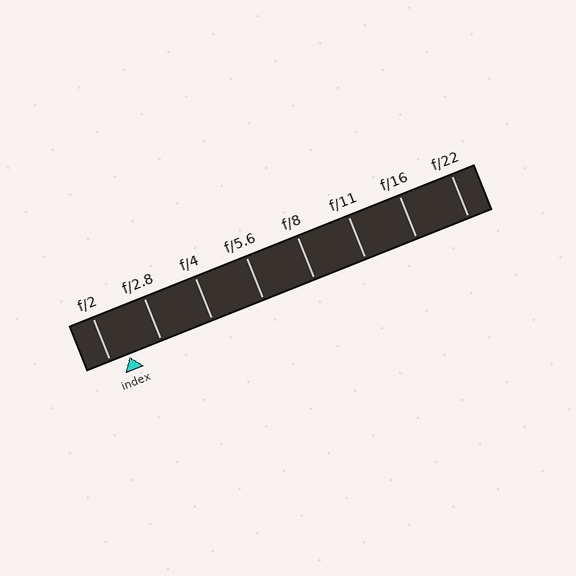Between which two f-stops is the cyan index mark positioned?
The index mark is between f/2 and f/2.8.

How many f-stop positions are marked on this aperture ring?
There are 8 f-stop positions marked.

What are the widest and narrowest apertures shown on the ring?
The widest aperture shown is f/2 and the narrowest is f/22.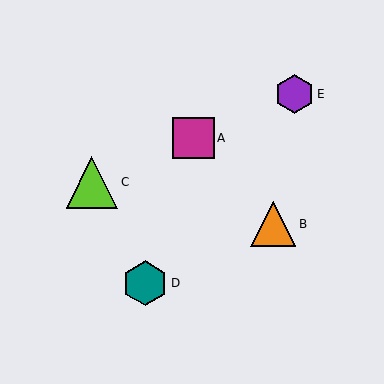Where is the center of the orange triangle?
The center of the orange triangle is at (273, 224).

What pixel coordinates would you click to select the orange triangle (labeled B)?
Click at (273, 224) to select the orange triangle B.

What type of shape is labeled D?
Shape D is a teal hexagon.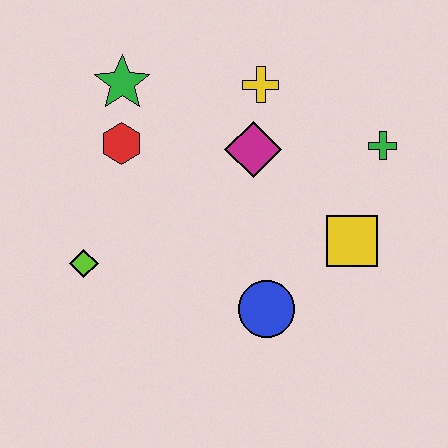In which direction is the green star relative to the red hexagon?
The green star is above the red hexagon.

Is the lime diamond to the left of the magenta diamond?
Yes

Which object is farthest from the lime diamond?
The green cross is farthest from the lime diamond.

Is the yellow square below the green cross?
Yes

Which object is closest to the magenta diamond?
The yellow cross is closest to the magenta diamond.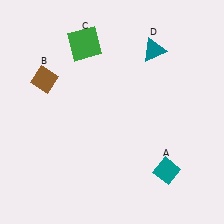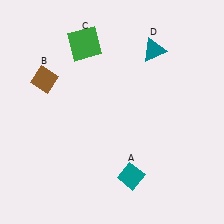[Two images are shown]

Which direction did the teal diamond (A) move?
The teal diamond (A) moved left.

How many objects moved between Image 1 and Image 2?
1 object moved between the two images.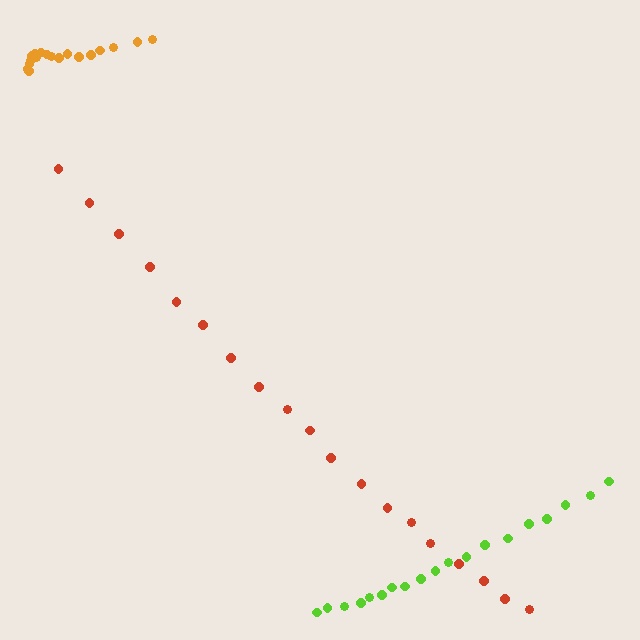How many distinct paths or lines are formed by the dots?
There are 3 distinct paths.